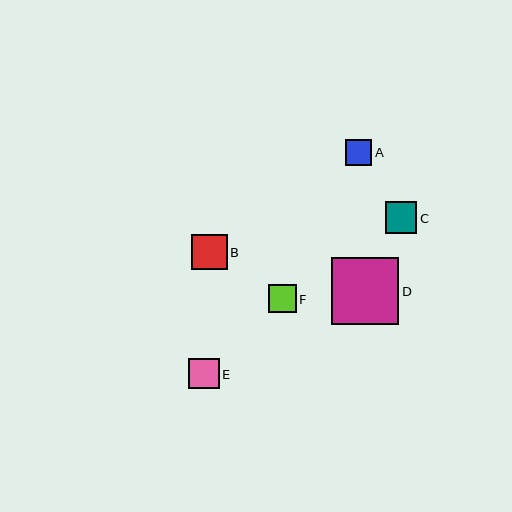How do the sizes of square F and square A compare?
Square F and square A are approximately the same size.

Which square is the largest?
Square D is the largest with a size of approximately 67 pixels.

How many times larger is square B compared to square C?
Square B is approximately 1.1 times the size of square C.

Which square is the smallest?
Square A is the smallest with a size of approximately 26 pixels.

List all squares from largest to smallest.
From largest to smallest: D, B, C, E, F, A.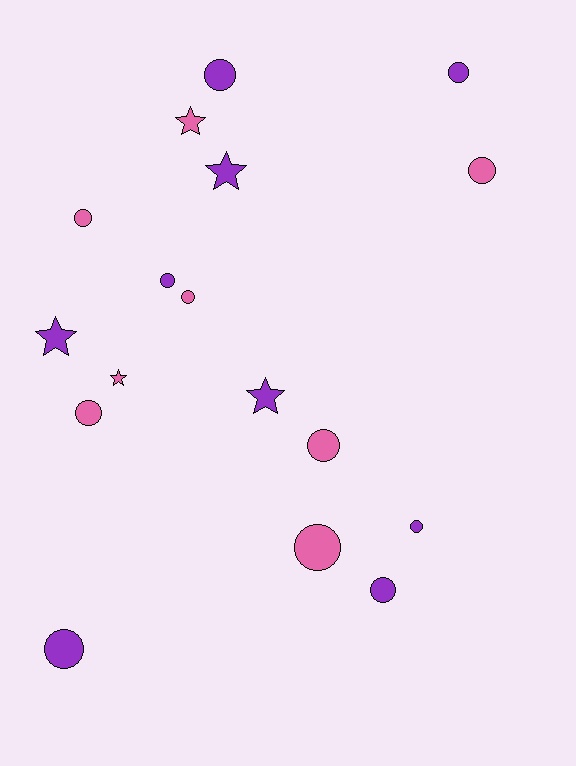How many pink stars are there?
There are 2 pink stars.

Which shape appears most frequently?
Circle, with 12 objects.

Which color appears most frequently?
Purple, with 9 objects.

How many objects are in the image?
There are 17 objects.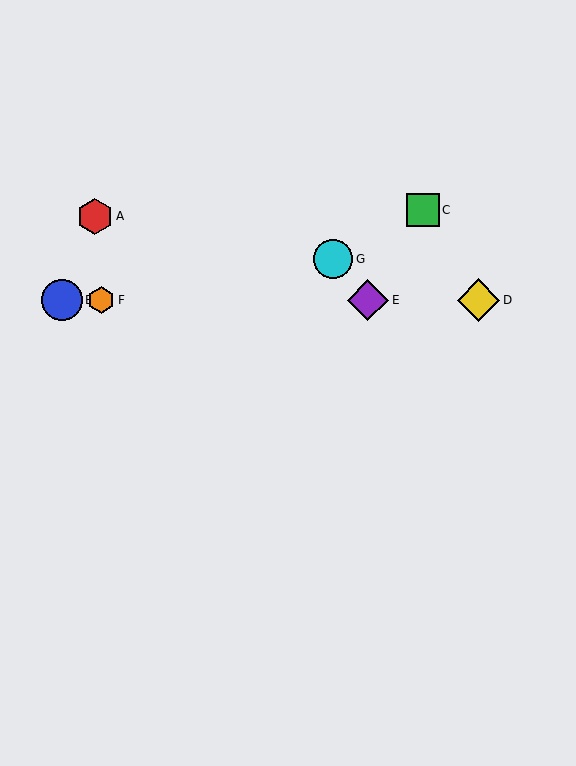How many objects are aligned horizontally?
4 objects (B, D, E, F) are aligned horizontally.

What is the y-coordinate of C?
Object C is at y≈210.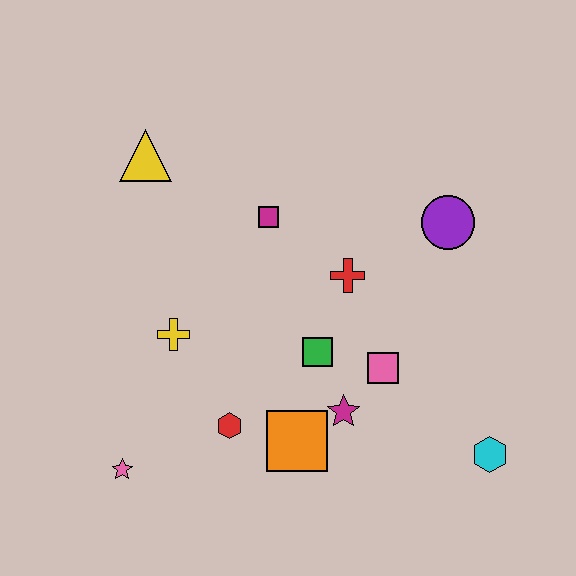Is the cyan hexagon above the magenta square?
No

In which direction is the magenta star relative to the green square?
The magenta star is below the green square.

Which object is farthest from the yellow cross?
The cyan hexagon is farthest from the yellow cross.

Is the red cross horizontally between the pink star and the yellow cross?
No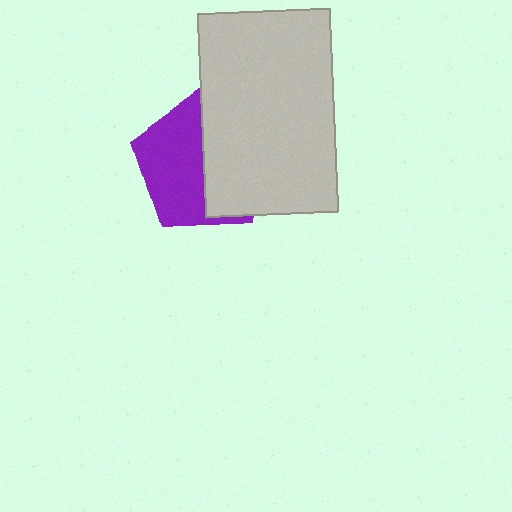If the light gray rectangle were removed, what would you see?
You would see the complete purple pentagon.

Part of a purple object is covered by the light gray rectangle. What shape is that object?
It is a pentagon.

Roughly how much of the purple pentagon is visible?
About half of it is visible (roughly 52%).